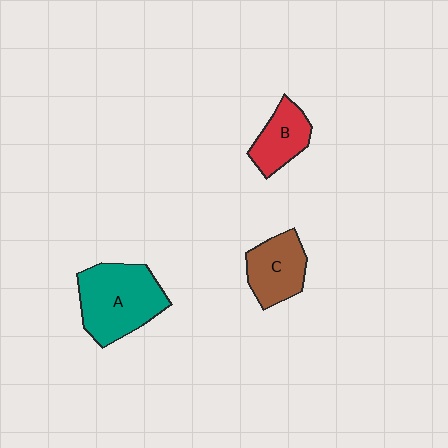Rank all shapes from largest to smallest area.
From largest to smallest: A (teal), C (brown), B (red).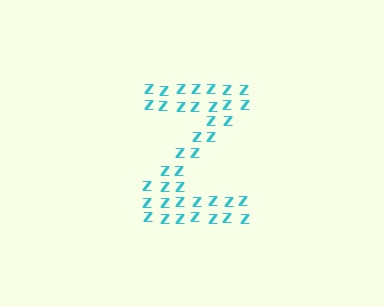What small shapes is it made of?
It is made of small letter Z's.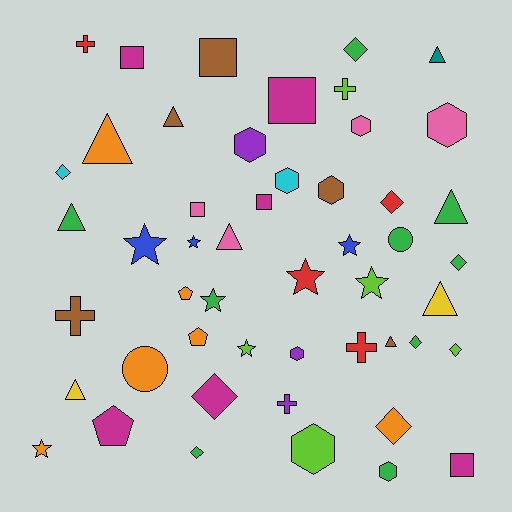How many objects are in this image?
There are 50 objects.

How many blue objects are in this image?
There are 3 blue objects.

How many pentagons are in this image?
There are 3 pentagons.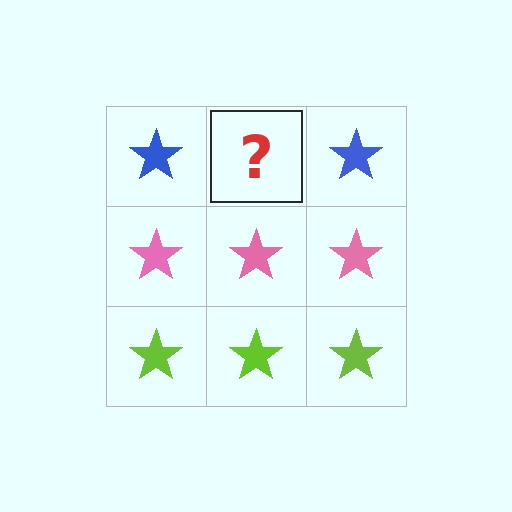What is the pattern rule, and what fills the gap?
The rule is that each row has a consistent color. The gap should be filled with a blue star.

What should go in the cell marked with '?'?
The missing cell should contain a blue star.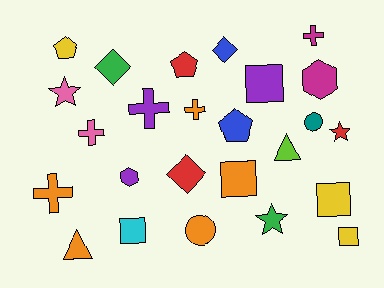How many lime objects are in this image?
There is 1 lime object.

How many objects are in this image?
There are 25 objects.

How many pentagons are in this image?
There are 3 pentagons.